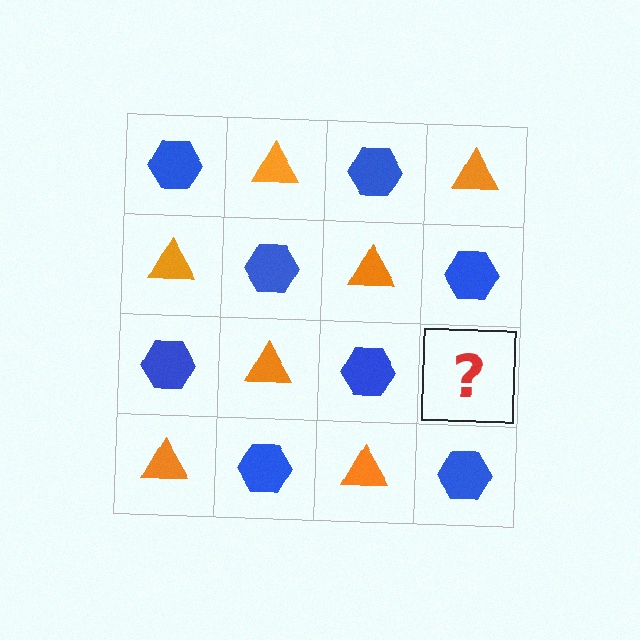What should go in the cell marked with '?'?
The missing cell should contain an orange triangle.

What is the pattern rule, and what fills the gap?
The rule is that it alternates blue hexagon and orange triangle in a checkerboard pattern. The gap should be filled with an orange triangle.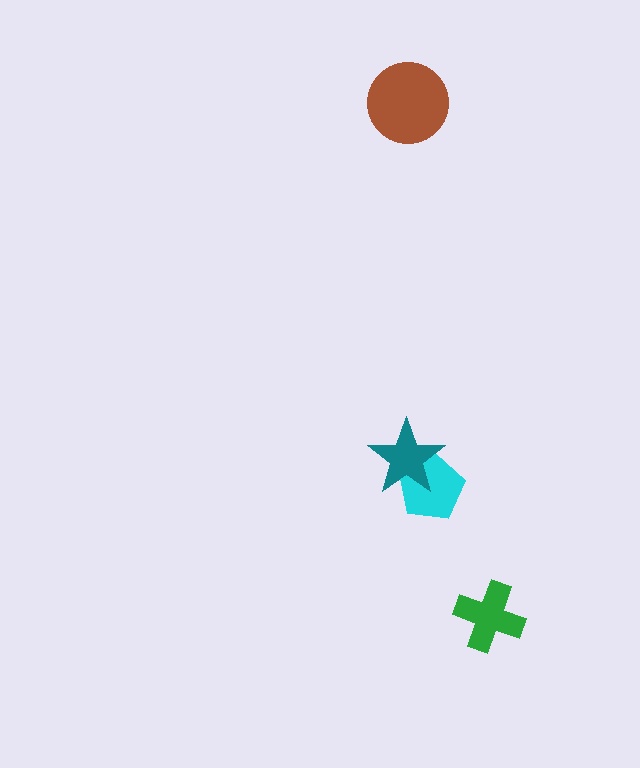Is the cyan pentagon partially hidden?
Yes, it is partially covered by another shape.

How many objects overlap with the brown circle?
0 objects overlap with the brown circle.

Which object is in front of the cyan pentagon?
The teal star is in front of the cyan pentagon.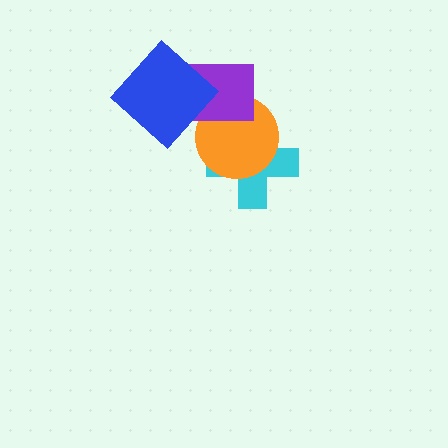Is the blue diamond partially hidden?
No, no other shape covers it.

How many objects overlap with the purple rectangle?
2 objects overlap with the purple rectangle.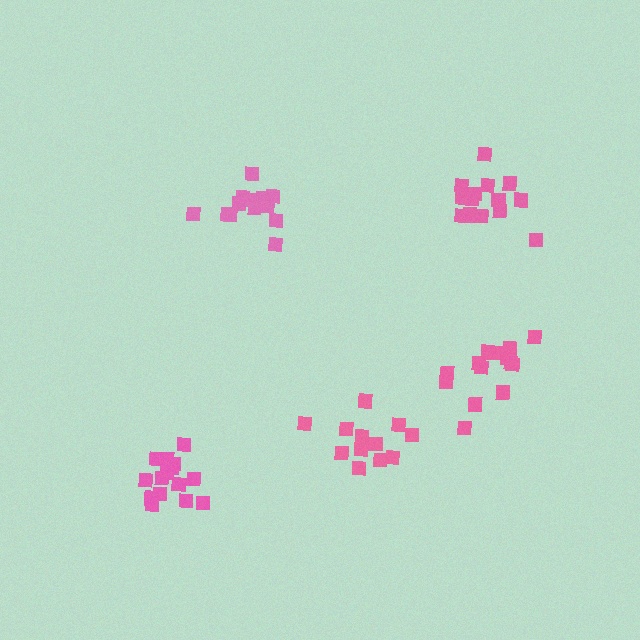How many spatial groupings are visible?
There are 5 spatial groupings.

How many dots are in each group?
Group 1: 16 dots, Group 2: 14 dots, Group 3: 15 dots, Group 4: 13 dots, Group 5: 16 dots (74 total).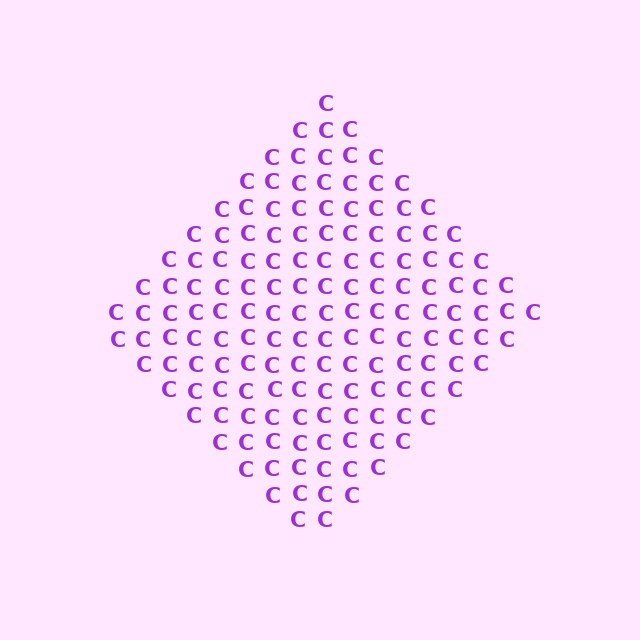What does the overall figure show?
The overall figure shows a diamond.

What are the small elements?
The small elements are letter C's.